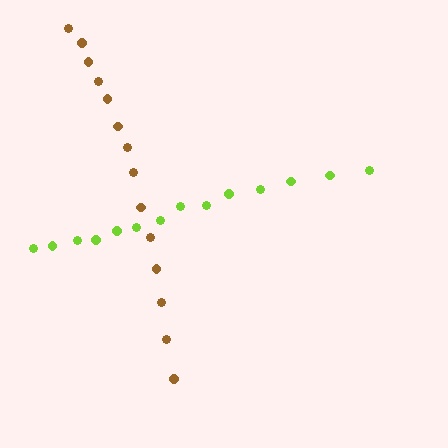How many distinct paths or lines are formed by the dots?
There are 2 distinct paths.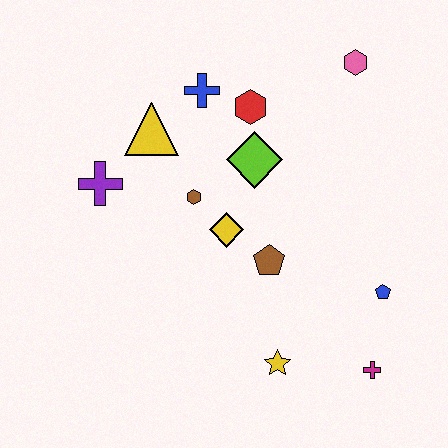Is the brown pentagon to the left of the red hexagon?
No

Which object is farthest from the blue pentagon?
The purple cross is farthest from the blue pentagon.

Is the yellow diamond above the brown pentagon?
Yes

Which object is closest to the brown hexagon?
The yellow diamond is closest to the brown hexagon.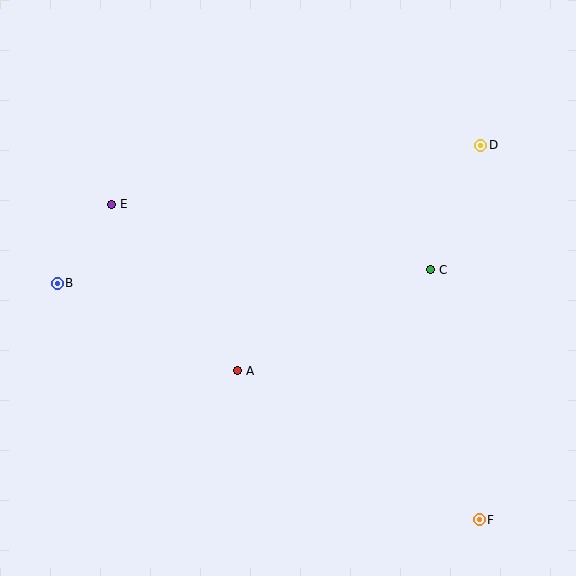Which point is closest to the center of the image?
Point A at (238, 371) is closest to the center.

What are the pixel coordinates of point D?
Point D is at (481, 145).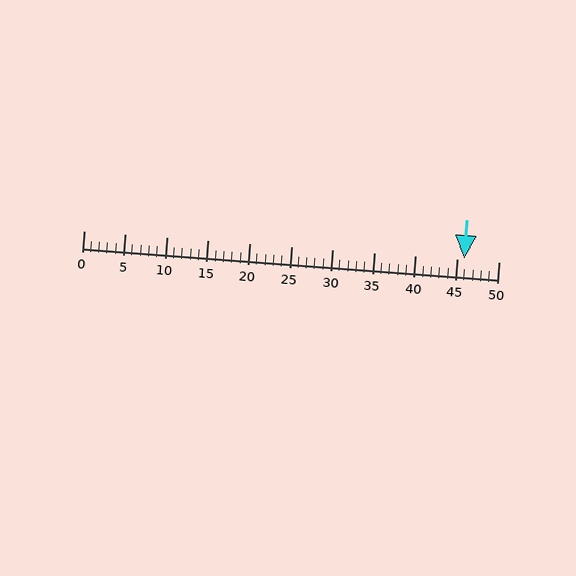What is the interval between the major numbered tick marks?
The major tick marks are spaced 5 units apart.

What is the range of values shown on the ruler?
The ruler shows values from 0 to 50.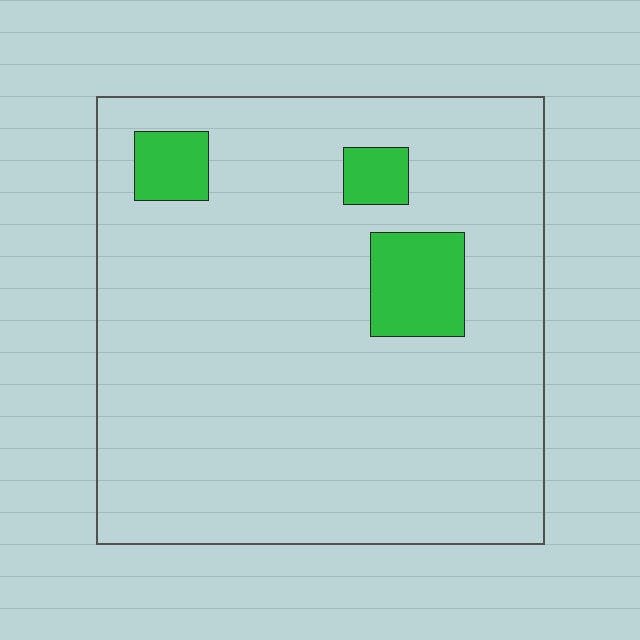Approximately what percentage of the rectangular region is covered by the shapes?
Approximately 10%.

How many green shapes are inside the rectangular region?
3.